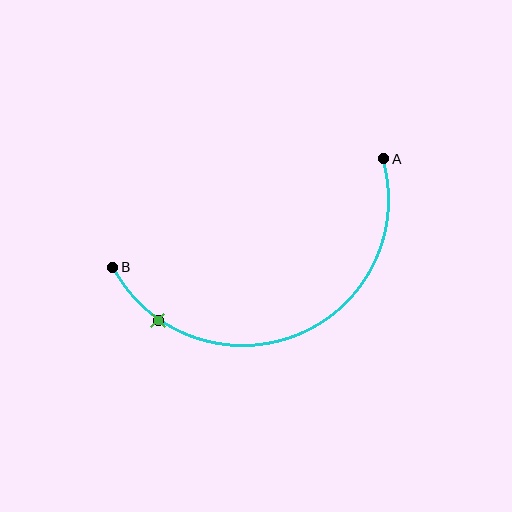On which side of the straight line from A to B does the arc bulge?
The arc bulges below the straight line connecting A and B.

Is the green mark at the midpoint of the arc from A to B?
No. The green mark lies on the arc but is closer to endpoint B. The arc midpoint would be at the point on the curve equidistant along the arc from both A and B.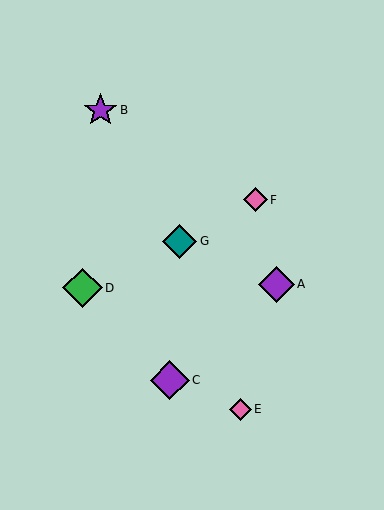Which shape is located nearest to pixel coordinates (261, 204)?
The pink diamond (labeled F) at (255, 200) is nearest to that location.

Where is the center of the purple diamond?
The center of the purple diamond is at (276, 284).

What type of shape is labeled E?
Shape E is a pink diamond.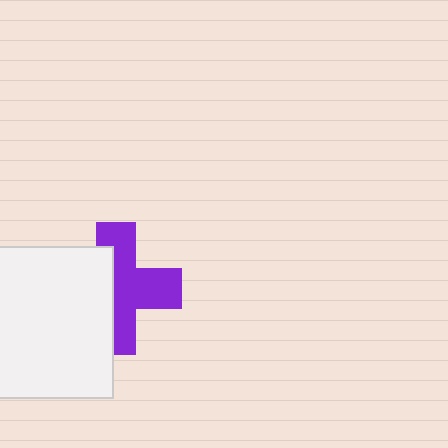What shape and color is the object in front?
The object in front is a white rectangle.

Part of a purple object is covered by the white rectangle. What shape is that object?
It is a cross.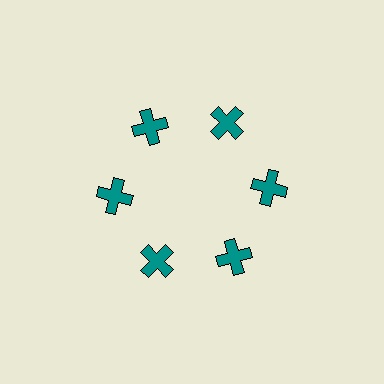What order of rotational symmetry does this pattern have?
This pattern has 6-fold rotational symmetry.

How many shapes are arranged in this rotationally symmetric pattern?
There are 6 shapes, arranged in 6 groups of 1.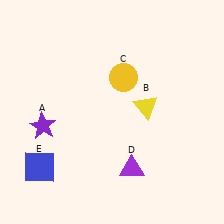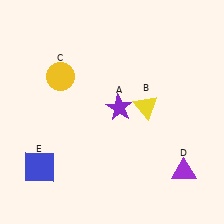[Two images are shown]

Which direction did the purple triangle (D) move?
The purple triangle (D) moved right.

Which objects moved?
The objects that moved are: the purple star (A), the yellow circle (C), the purple triangle (D).